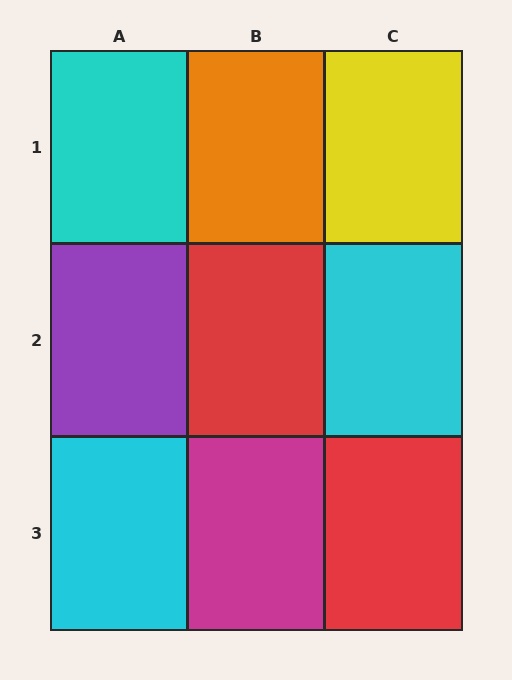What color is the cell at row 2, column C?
Cyan.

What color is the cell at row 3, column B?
Magenta.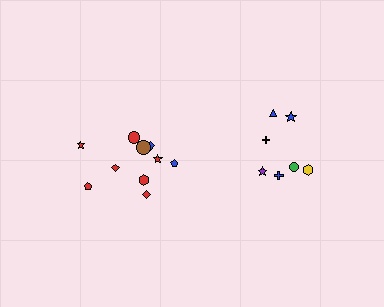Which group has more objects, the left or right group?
The left group.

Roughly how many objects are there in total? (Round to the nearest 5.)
Roughly 15 objects in total.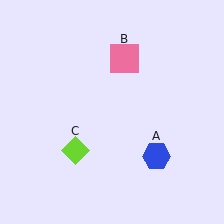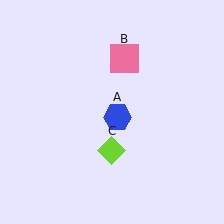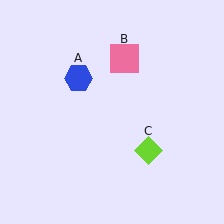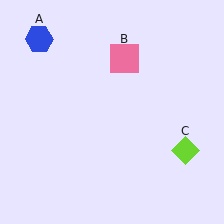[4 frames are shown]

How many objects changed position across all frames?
2 objects changed position: blue hexagon (object A), lime diamond (object C).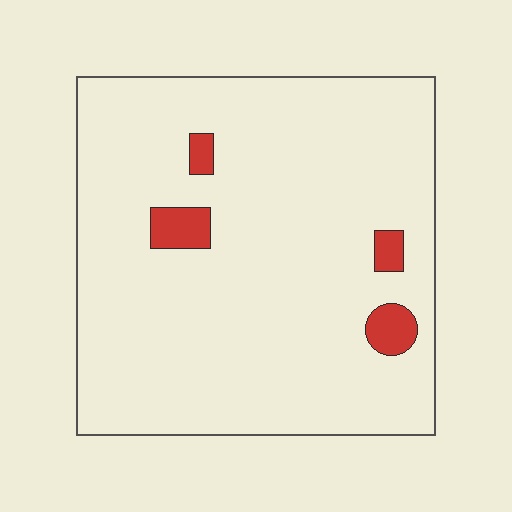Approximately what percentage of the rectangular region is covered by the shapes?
Approximately 5%.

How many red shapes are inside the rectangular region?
4.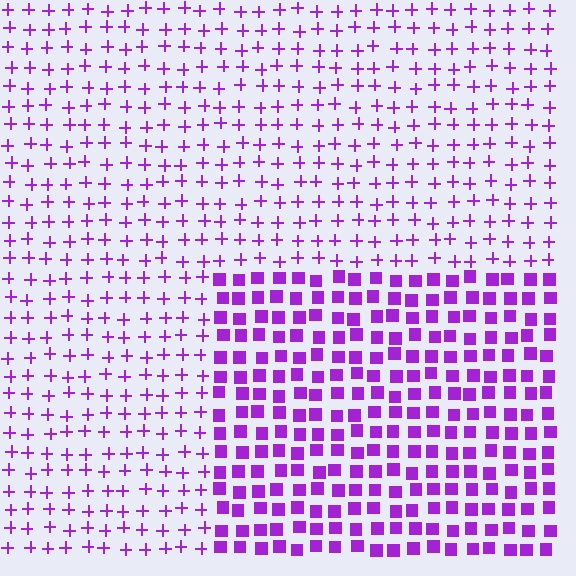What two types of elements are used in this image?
The image uses squares inside the rectangle region and plus signs outside it.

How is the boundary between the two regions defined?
The boundary is defined by a change in element shape: squares inside vs. plus signs outside. All elements share the same color and spacing.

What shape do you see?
I see a rectangle.